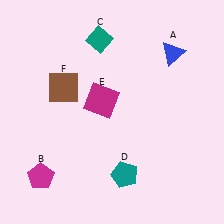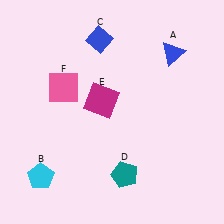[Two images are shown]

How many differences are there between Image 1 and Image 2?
There are 3 differences between the two images.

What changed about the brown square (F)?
In Image 1, F is brown. In Image 2, it changed to pink.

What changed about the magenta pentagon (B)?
In Image 1, B is magenta. In Image 2, it changed to cyan.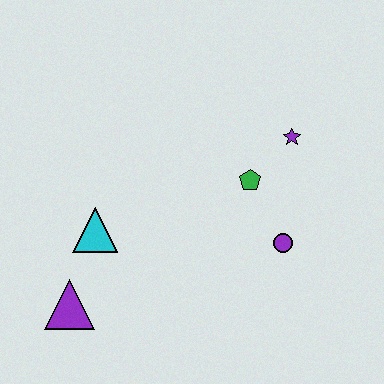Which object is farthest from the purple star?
The purple triangle is farthest from the purple star.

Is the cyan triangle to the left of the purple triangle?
No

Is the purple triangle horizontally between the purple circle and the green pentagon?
No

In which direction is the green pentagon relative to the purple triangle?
The green pentagon is to the right of the purple triangle.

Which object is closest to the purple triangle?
The cyan triangle is closest to the purple triangle.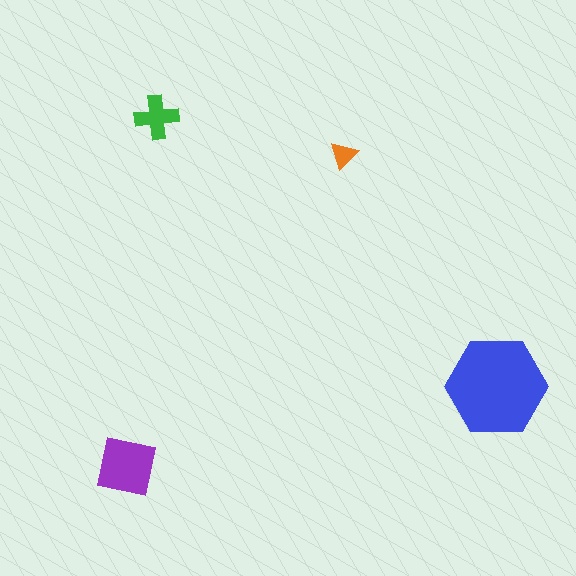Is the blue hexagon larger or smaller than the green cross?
Larger.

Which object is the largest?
The blue hexagon.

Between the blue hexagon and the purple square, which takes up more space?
The blue hexagon.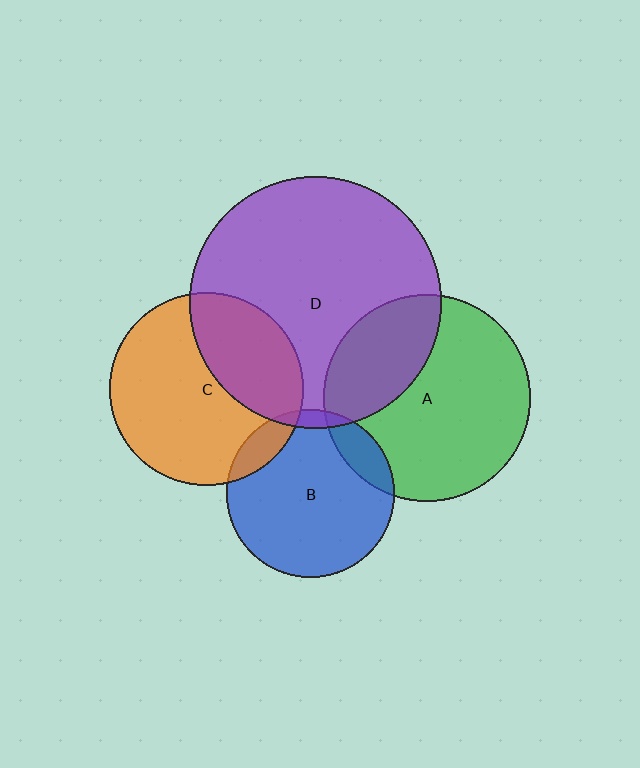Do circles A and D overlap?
Yes.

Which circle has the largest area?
Circle D (purple).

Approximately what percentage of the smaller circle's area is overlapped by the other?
Approximately 30%.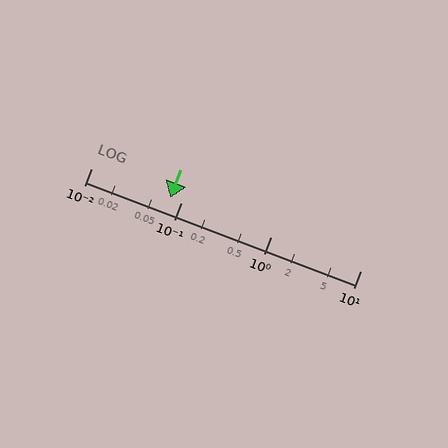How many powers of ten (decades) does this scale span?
The scale spans 3 decades, from 0.01 to 10.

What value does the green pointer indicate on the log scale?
The pointer indicates approximately 0.076.